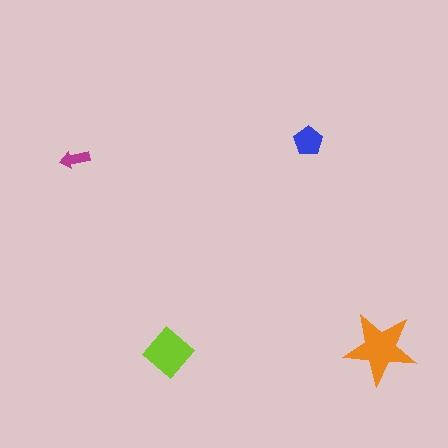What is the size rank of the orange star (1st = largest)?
1st.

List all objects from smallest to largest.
The magenta arrow, the blue pentagon, the lime diamond, the orange star.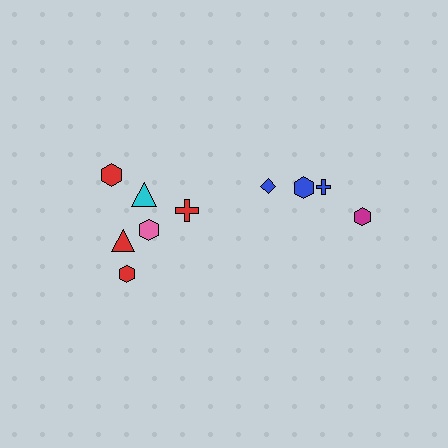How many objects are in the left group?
There are 6 objects.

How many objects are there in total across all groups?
There are 10 objects.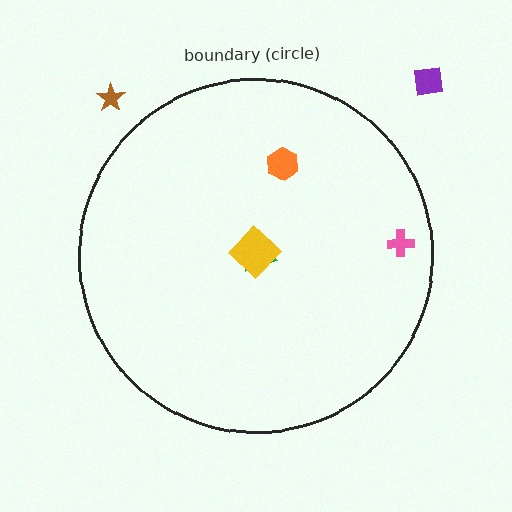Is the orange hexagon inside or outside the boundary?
Inside.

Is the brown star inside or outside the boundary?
Outside.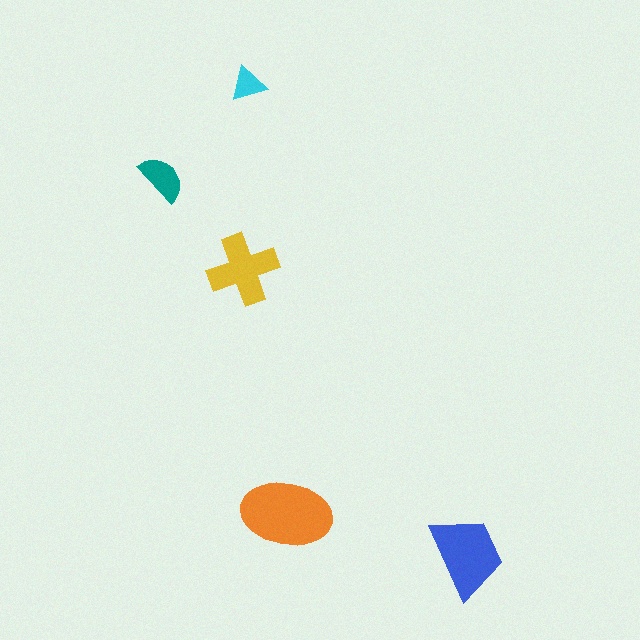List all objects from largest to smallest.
The orange ellipse, the blue trapezoid, the yellow cross, the teal semicircle, the cyan triangle.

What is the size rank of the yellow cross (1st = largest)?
3rd.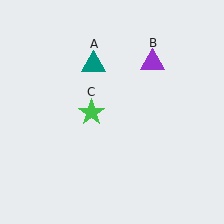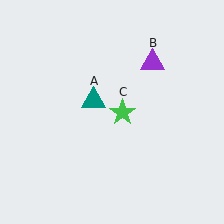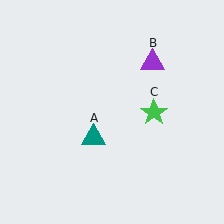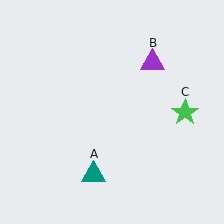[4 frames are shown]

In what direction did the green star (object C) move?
The green star (object C) moved right.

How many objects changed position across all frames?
2 objects changed position: teal triangle (object A), green star (object C).